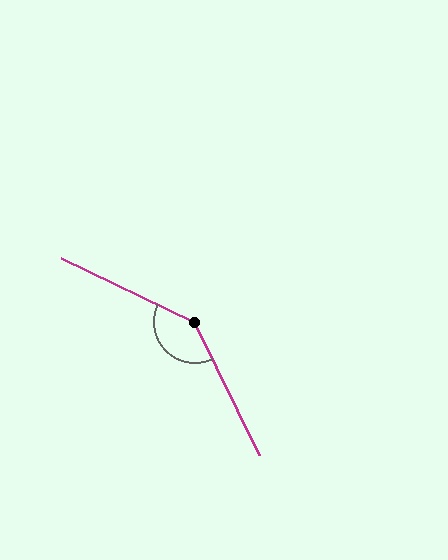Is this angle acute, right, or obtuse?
It is obtuse.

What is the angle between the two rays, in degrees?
Approximately 141 degrees.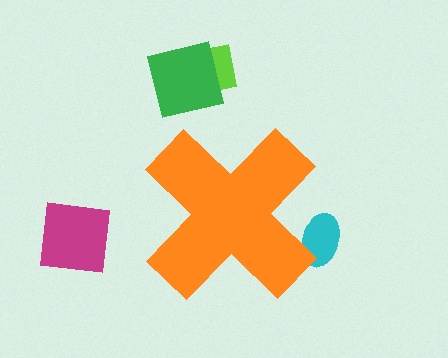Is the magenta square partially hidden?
No, the magenta square is fully visible.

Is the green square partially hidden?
No, the green square is fully visible.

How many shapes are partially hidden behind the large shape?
1 shape is partially hidden.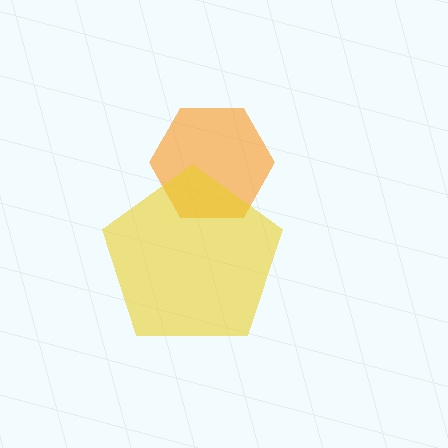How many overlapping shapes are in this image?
There are 2 overlapping shapes in the image.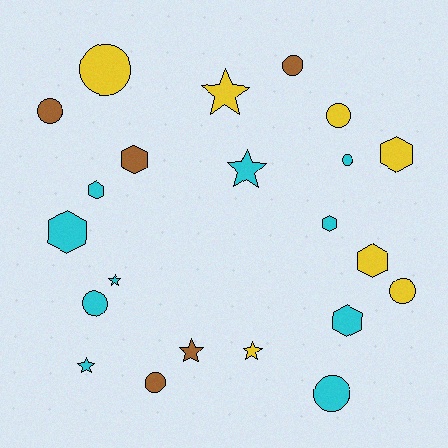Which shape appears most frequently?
Circle, with 9 objects.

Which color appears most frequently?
Cyan, with 10 objects.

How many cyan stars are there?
There are 3 cyan stars.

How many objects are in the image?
There are 22 objects.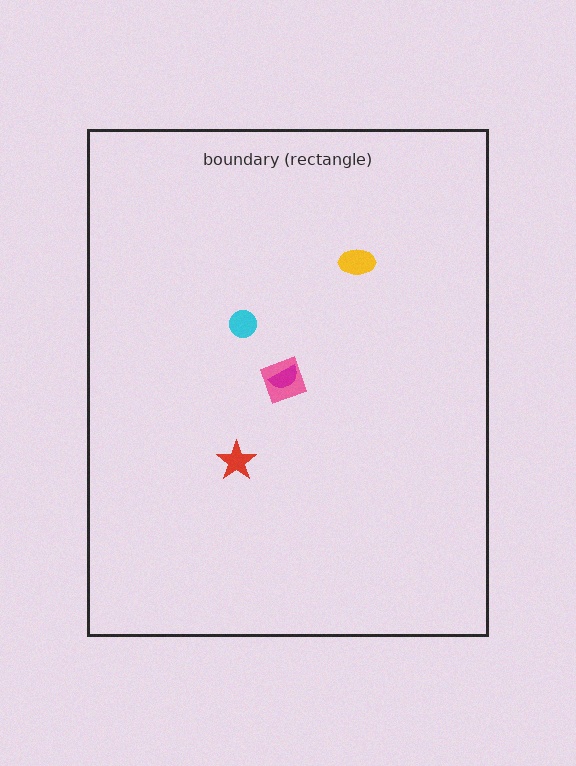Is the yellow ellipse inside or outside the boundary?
Inside.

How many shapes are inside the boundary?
5 inside, 0 outside.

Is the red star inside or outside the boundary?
Inside.